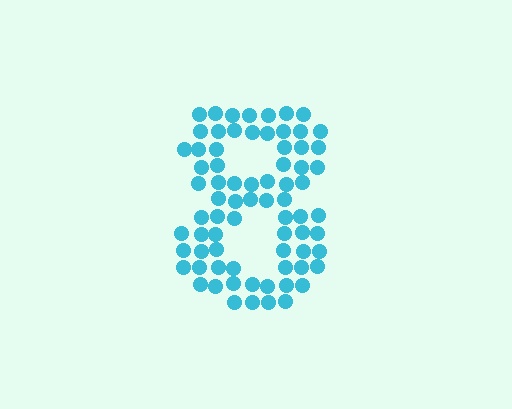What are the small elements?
The small elements are circles.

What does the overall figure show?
The overall figure shows the digit 8.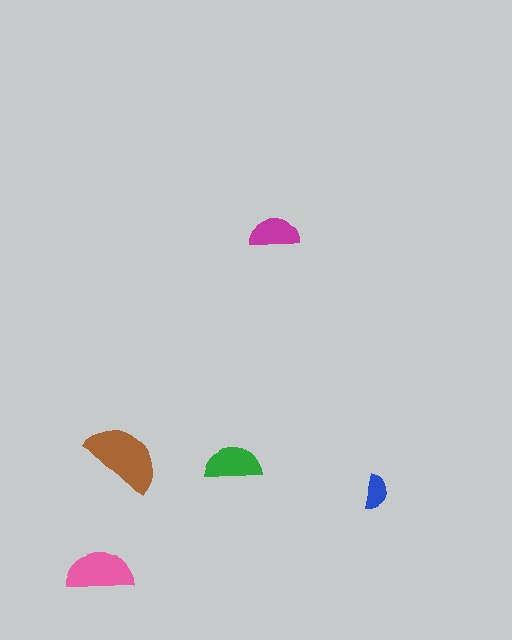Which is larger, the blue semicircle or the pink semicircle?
The pink one.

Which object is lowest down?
The pink semicircle is bottommost.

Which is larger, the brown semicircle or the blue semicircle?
The brown one.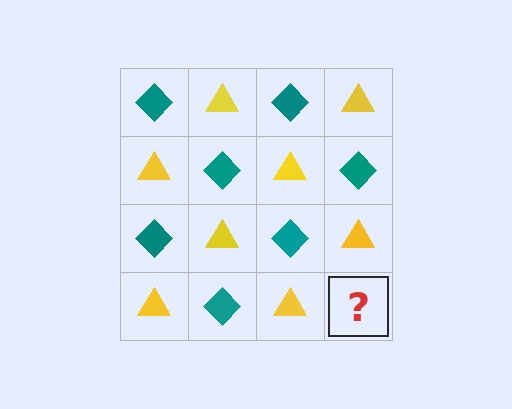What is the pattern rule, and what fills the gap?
The rule is that it alternates teal diamond and yellow triangle in a checkerboard pattern. The gap should be filled with a teal diamond.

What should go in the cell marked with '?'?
The missing cell should contain a teal diamond.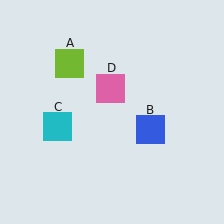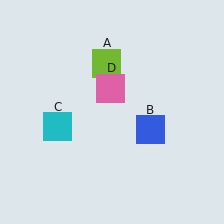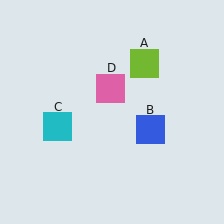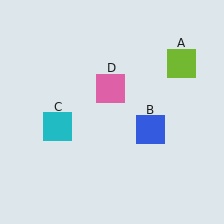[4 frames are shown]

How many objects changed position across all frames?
1 object changed position: lime square (object A).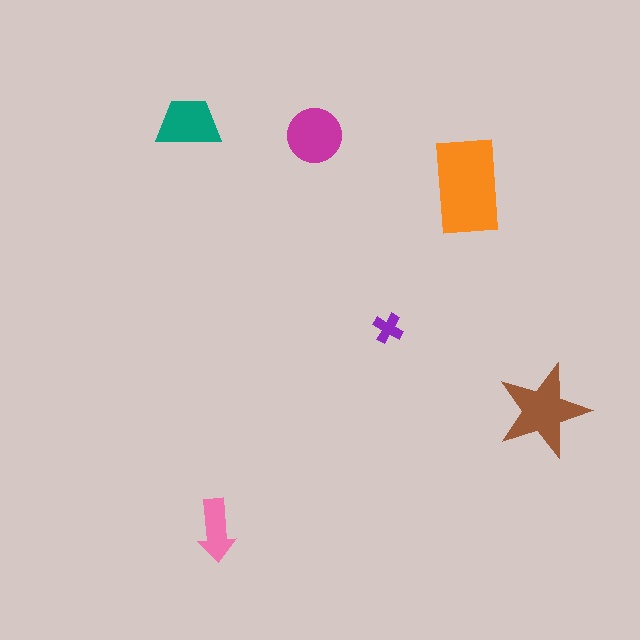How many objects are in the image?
There are 6 objects in the image.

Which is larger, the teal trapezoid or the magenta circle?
The magenta circle.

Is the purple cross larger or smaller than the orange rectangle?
Smaller.